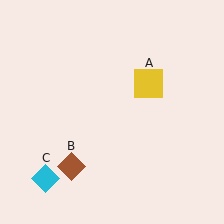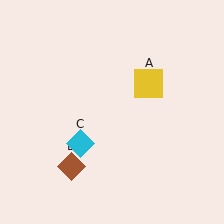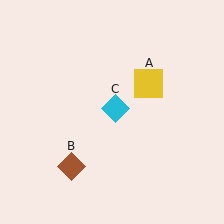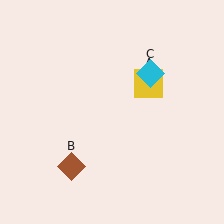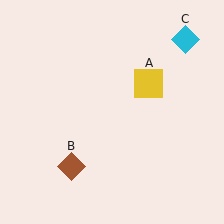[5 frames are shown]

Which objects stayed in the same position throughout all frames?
Yellow square (object A) and brown diamond (object B) remained stationary.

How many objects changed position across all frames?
1 object changed position: cyan diamond (object C).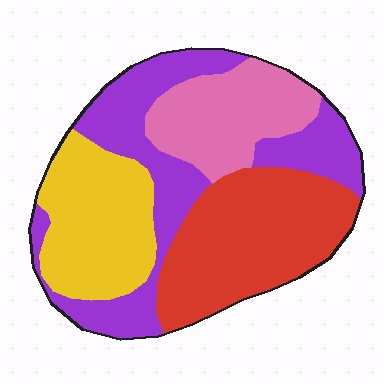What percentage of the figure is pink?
Pink takes up about one fifth (1/5) of the figure.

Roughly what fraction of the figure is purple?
Purple takes up between a sixth and a third of the figure.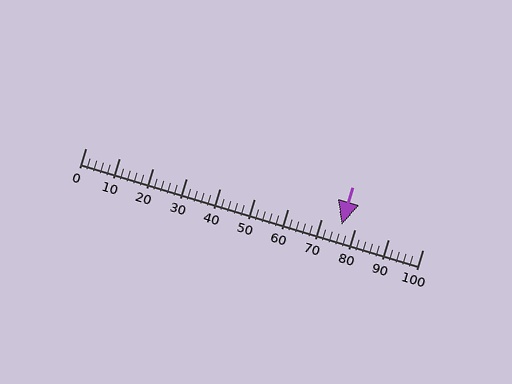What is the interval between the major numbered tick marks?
The major tick marks are spaced 10 units apart.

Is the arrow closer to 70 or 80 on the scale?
The arrow is closer to 80.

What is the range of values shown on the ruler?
The ruler shows values from 0 to 100.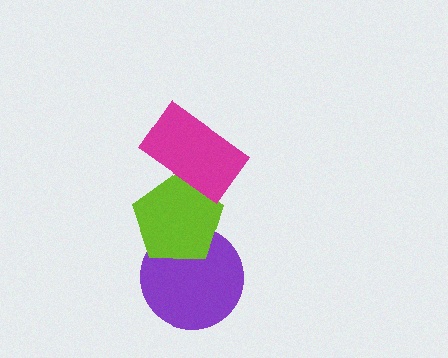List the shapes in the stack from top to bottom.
From top to bottom: the magenta rectangle, the lime pentagon, the purple circle.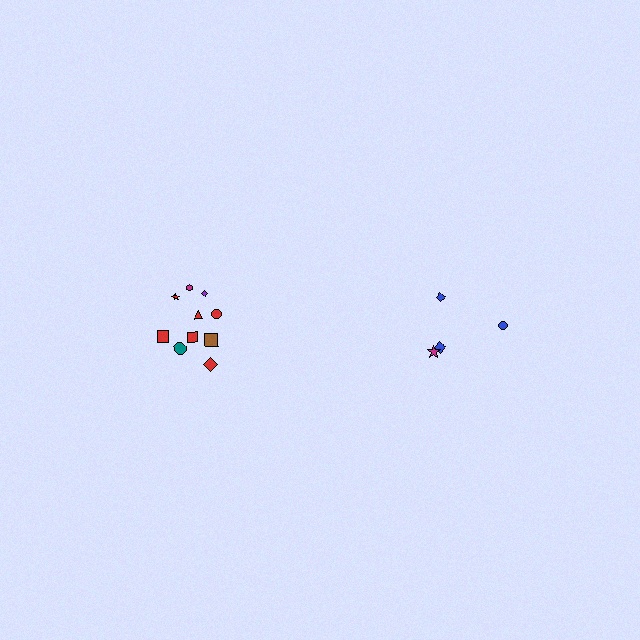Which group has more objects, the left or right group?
The left group.